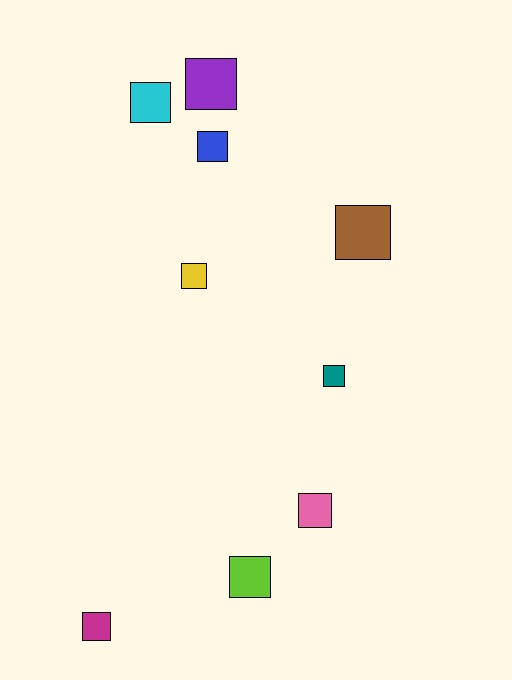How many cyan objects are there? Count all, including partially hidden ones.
There is 1 cyan object.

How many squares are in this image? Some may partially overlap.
There are 9 squares.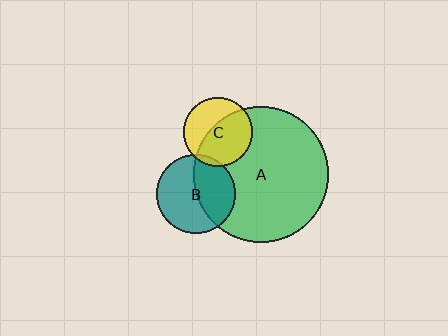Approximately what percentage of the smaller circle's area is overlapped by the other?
Approximately 5%.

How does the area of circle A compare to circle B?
Approximately 3.0 times.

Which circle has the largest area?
Circle A (green).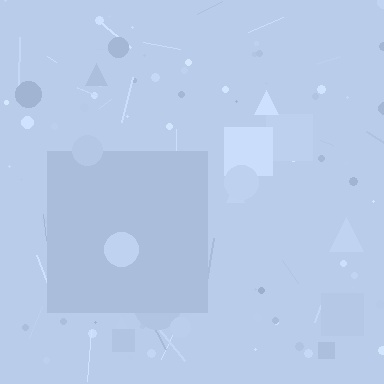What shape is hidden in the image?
A square is hidden in the image.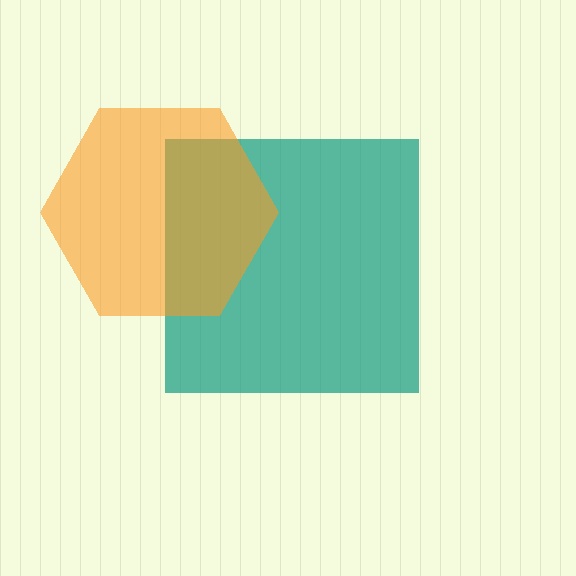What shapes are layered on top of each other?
The layered shapes are: a teal square, an orange hexagon.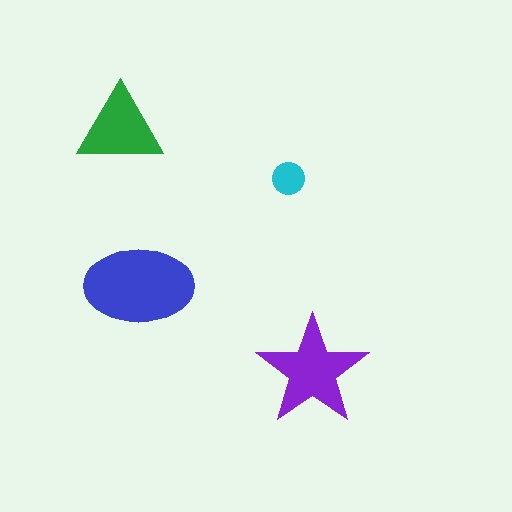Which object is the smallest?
The cyan circle.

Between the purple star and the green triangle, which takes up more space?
The purple star.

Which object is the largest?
The blue ellipse.